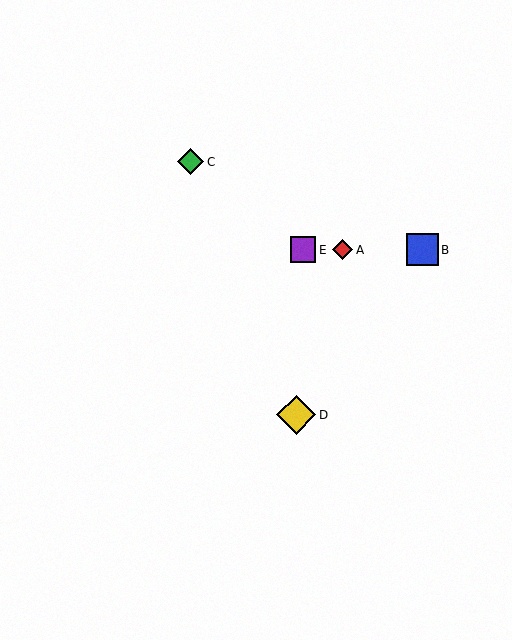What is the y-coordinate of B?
Object B is at y≈250.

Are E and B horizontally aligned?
Yes, both are at y≈250.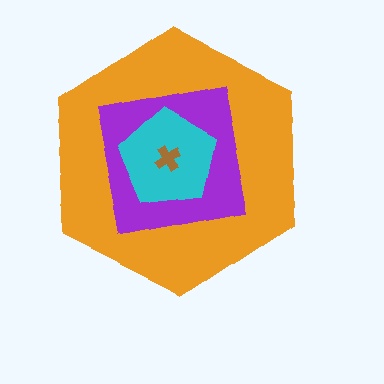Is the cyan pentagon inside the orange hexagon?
Yes.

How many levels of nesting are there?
4.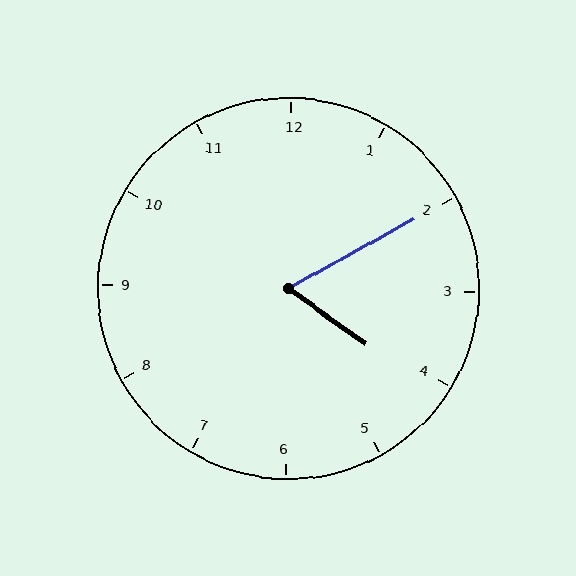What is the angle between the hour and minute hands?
Approximately 65 degrees.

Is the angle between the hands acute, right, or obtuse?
It is acute.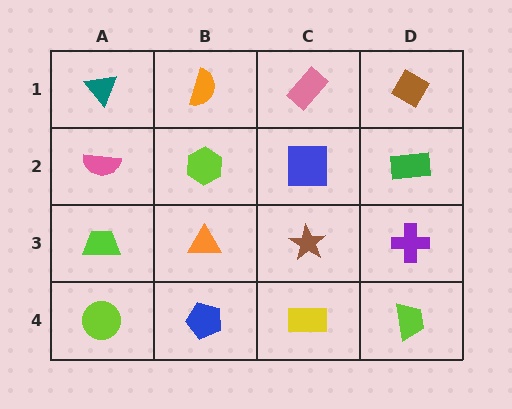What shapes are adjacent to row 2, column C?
A pink rectangle (row 1, column C), a brown star (row 3, column C), a lime hexagon (row 2, column B), a green rectangle (row 2, column D).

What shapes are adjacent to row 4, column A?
A lime trapezoid (row 3, column A), a blue pentagon (row 4, column B).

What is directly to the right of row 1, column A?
An orange semicircle.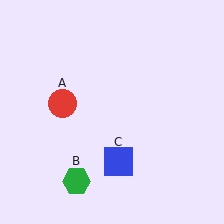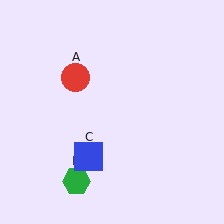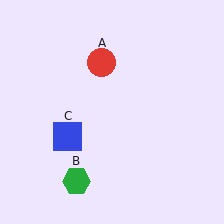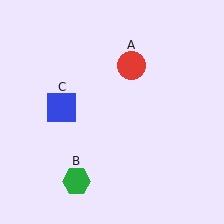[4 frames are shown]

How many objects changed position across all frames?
2 objects changed position: red circle (object A), blue square (object C).